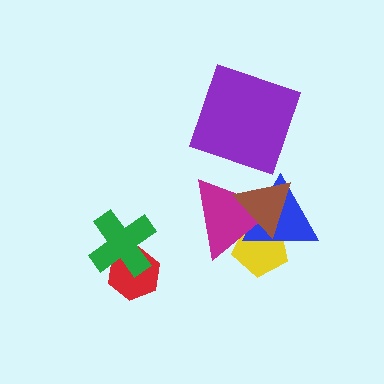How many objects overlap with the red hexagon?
1 object overlaps with the red hexagon.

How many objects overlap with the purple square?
0 objects overlap with the purple square.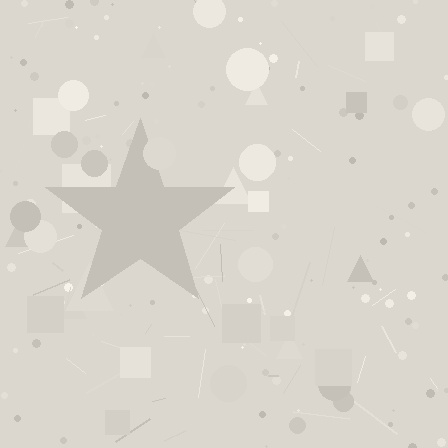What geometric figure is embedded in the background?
A star is embedded in the background.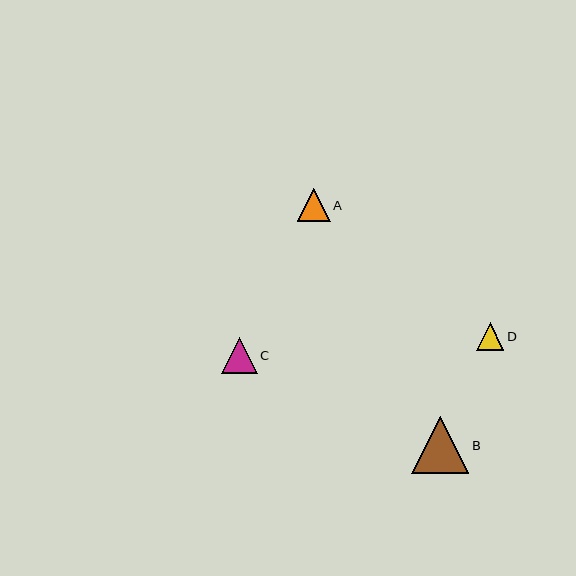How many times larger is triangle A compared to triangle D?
Triangle A is approximately 1.2 times the size of triangle D.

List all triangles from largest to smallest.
From largest to smallest: B, C, A, D.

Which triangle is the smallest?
Triangle D is the smallest with a size of approximately 27 pixels.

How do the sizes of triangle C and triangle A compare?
Triangle C and triangle A are approximately the same size.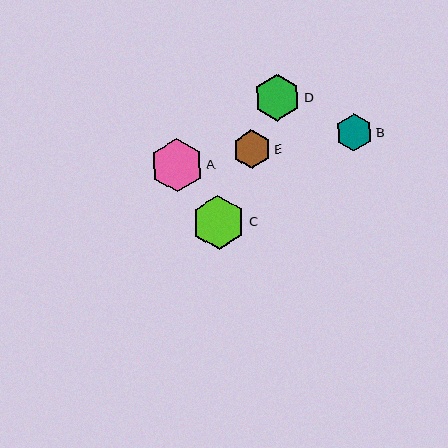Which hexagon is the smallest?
Hexagon B is the smallest with a size of approximately 37 pixels.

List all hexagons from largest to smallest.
From largest to smallest: C, A, D, E, B.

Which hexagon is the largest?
Hexagon C is the largest with a size of approximately 54 pixels.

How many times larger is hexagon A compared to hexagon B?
Hexagon A is approximately 1.5 times the size of hexagon B.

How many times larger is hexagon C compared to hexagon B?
Hexagon C is approximately 1.5 times the size of hexagon B.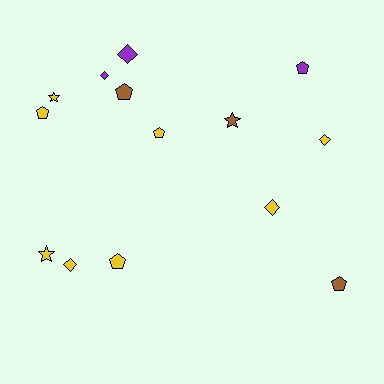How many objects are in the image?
There are 14 objects.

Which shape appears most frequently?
Pentagon, with 6 objects.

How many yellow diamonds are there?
There are 3 yellow diamonds.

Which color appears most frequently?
Yellow, with 8 objects.